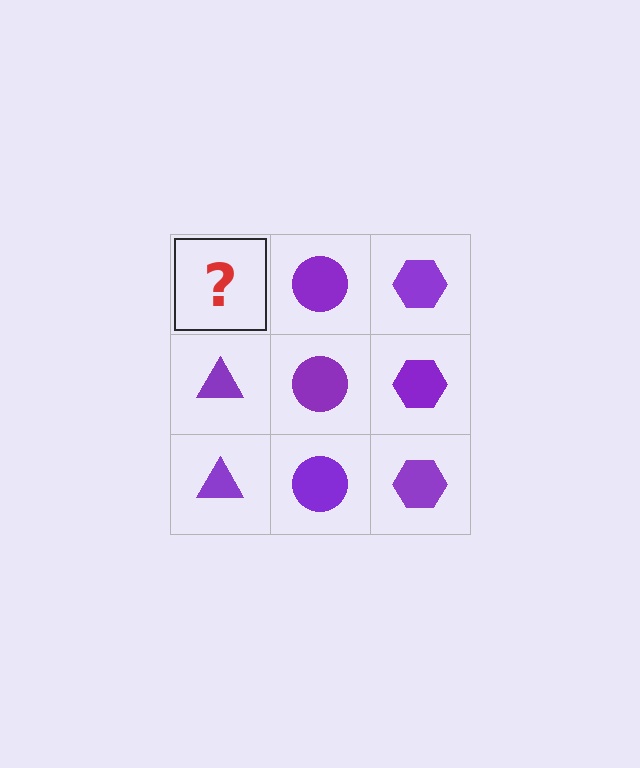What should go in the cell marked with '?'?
The missing cell should contain a purple triangle.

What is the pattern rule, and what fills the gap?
The rule is that each column has a consistent shape. The gap should be filled with a purple triangle.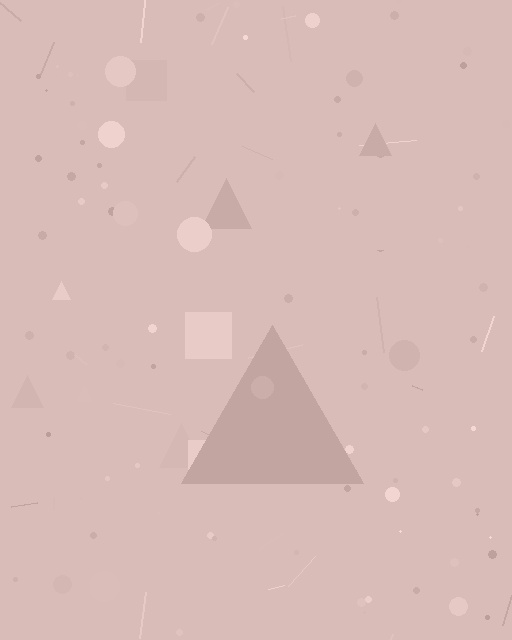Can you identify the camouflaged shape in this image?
The camouflaged shape is a triangle.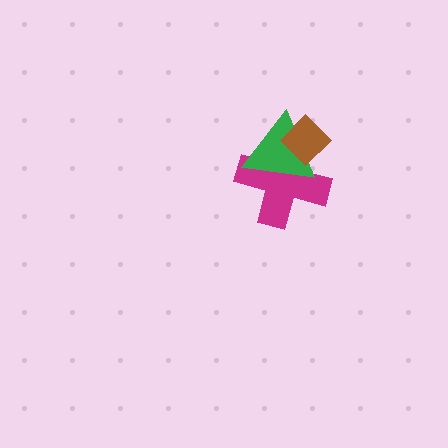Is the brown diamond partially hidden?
No, no other shape covers it.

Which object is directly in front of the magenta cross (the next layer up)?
The green triangle is directly in front of the magenta cross.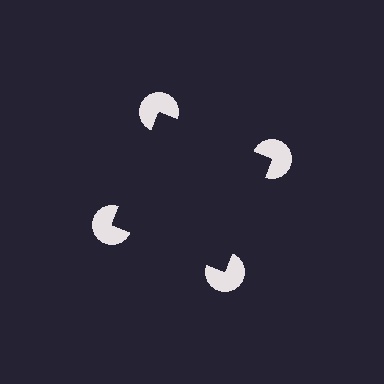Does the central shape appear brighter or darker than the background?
It typically appears slightly darker than the background, even though no actual brightness change is drawn.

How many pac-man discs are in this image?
There are 4 — one at each vertex of the illusory square.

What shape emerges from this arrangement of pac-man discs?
An illusory square — its edges are inferred from the aligned wedge cuts in the pac-man discs, not physically drawn.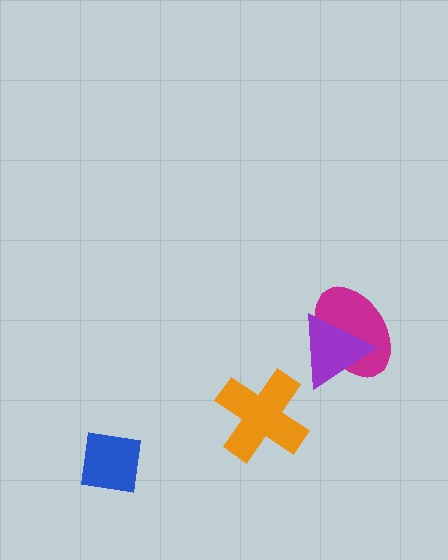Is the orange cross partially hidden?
No, no other shape covers it.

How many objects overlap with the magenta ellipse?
1 object overlaps with the magenta ellipse.